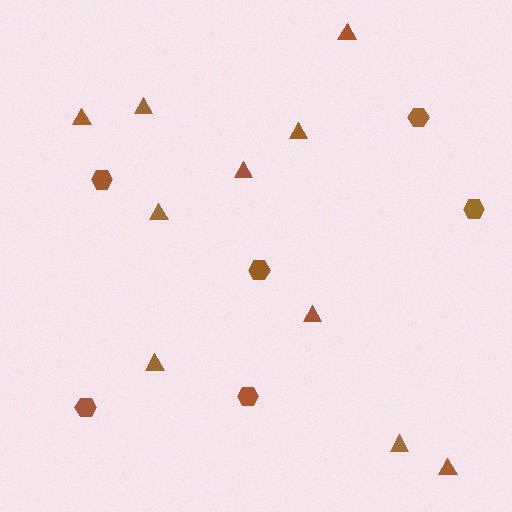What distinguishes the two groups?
There are 2 groups: one group of triangles (10) and one group of hexagons (6).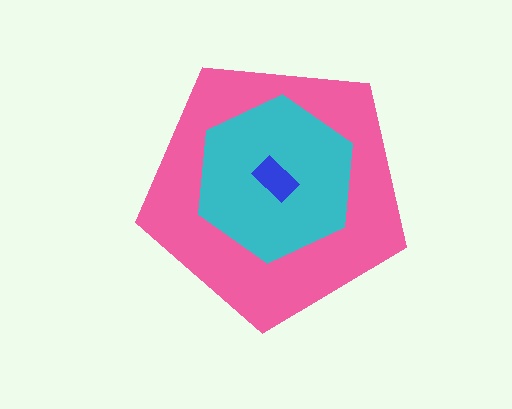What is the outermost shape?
The pink pentagon.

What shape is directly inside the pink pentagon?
The cyan hexagon.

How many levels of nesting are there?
3.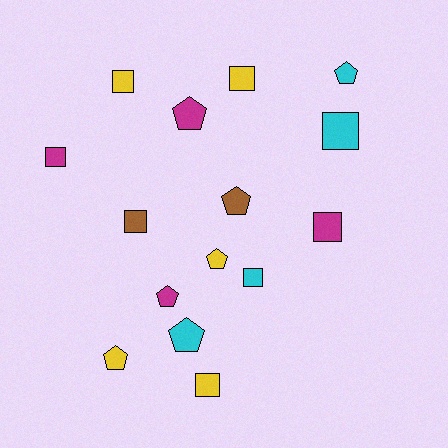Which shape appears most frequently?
Square, with 8 objects.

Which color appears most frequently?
Yellow, with 5 objects.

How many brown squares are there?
There is 1 brown square.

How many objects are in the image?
There are 15 objects.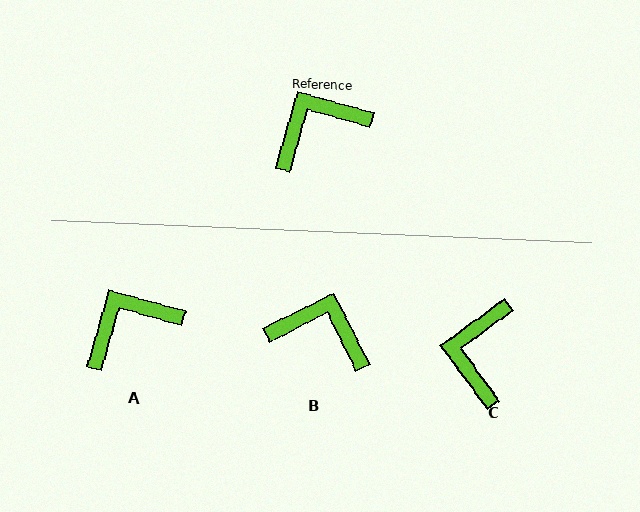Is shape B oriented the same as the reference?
No, it is off by about 48 degrees.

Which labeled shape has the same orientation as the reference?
A.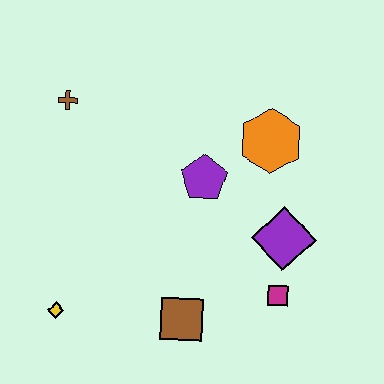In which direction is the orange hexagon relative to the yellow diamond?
The orange hexagon is to the right of the yellow diamond.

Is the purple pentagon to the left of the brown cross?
No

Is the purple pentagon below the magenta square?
No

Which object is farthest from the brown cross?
The magenta square is farthest from the brown cross.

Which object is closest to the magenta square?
The purple diamond is closest to the magenta square.